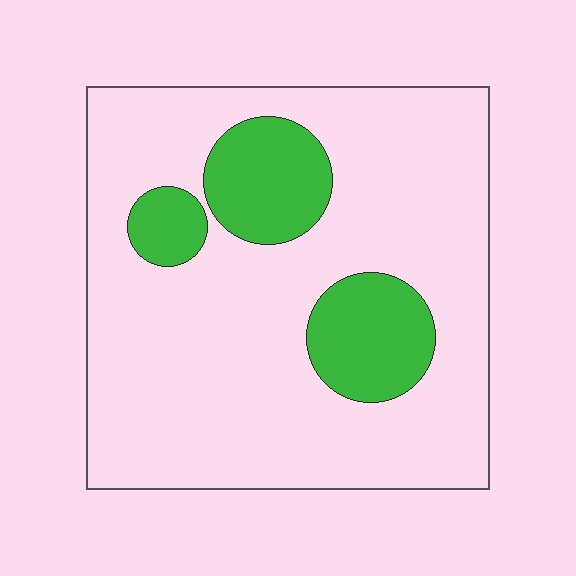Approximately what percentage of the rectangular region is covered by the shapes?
Approximately 20%.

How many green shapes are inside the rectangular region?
3.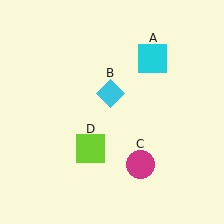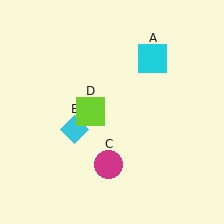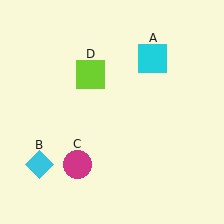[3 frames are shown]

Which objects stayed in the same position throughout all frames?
Cyan square (object A) remained stationary.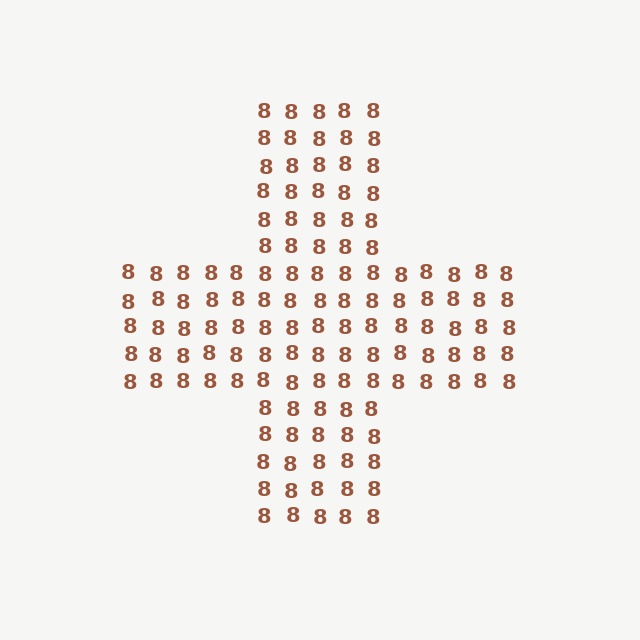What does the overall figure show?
The overall figure shows a cross.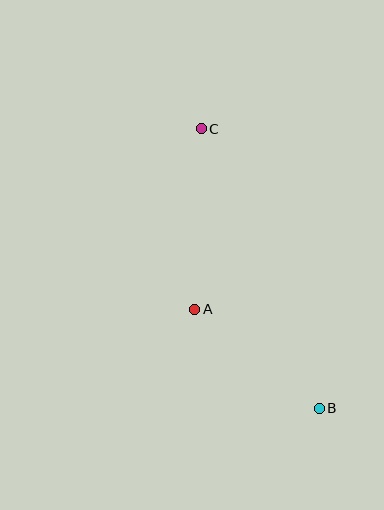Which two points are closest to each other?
Points A and B are closest to each other.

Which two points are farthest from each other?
Points B and C are farthest from each other.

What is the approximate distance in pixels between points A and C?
The distance between A and C is approximately 180 pixels.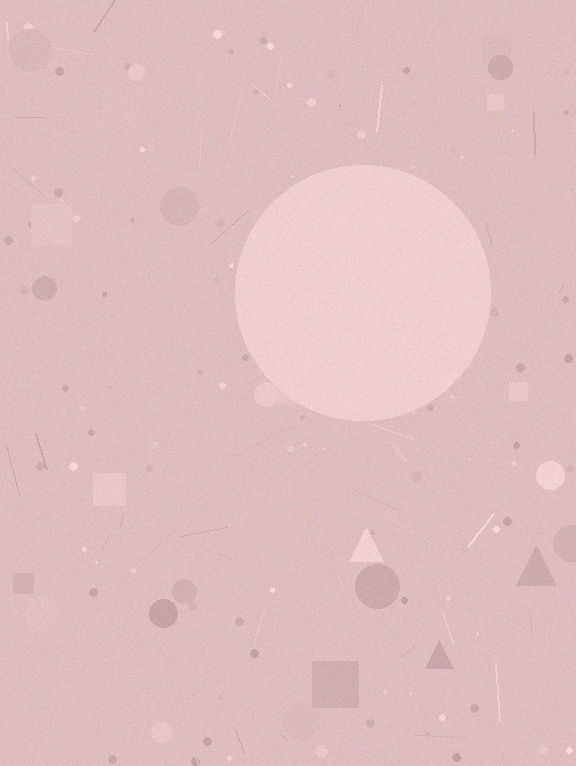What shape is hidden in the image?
A circle is hidden in the image.